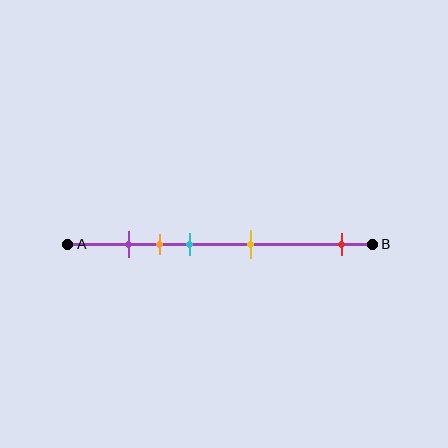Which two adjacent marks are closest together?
The purple and orange marks are the closest adjacent pair.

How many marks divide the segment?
There are 5 marks dividing the segment.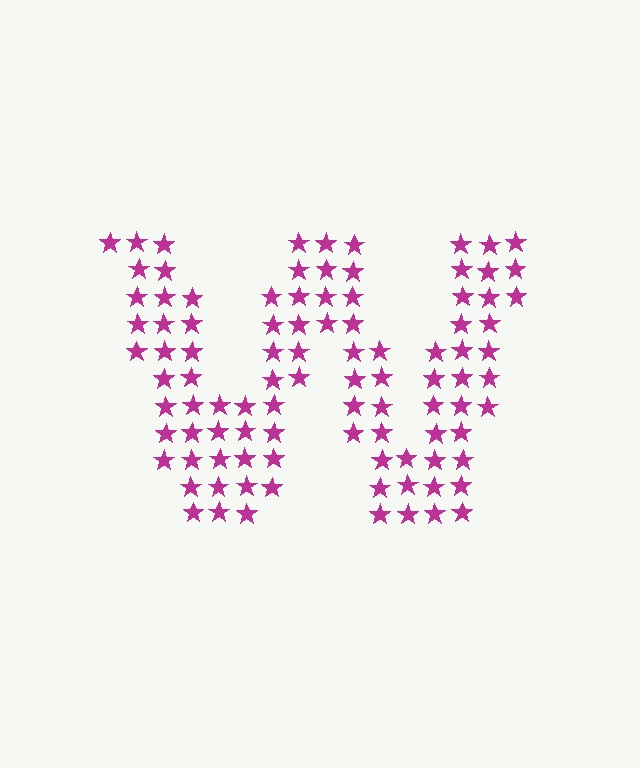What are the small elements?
The small elements are stars.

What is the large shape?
The large shape is the letter W.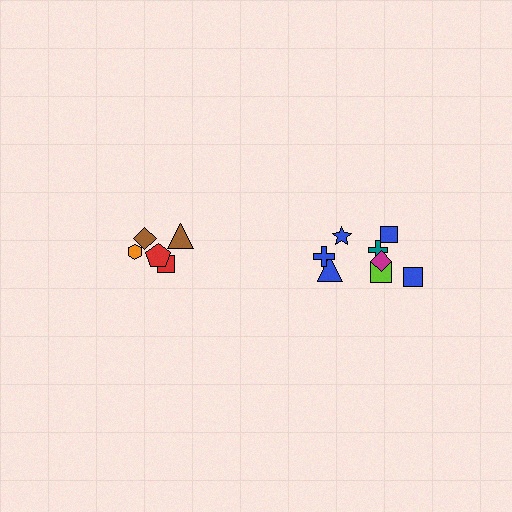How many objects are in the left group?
There are 5 objects.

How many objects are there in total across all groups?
There are 13 objects.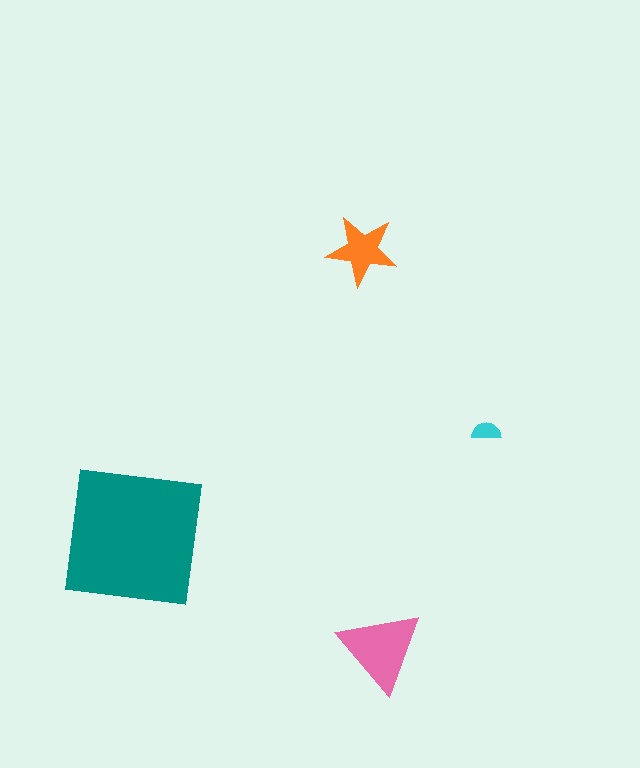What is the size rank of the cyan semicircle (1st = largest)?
4th.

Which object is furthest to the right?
The cyan semicircle is rightmost.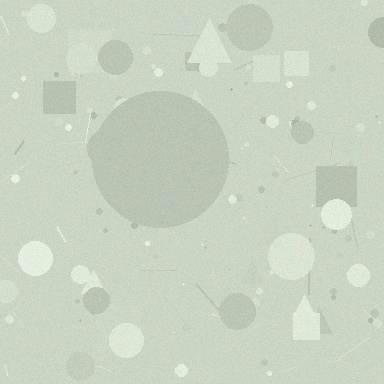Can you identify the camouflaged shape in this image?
The camouflaged shape is a circle.